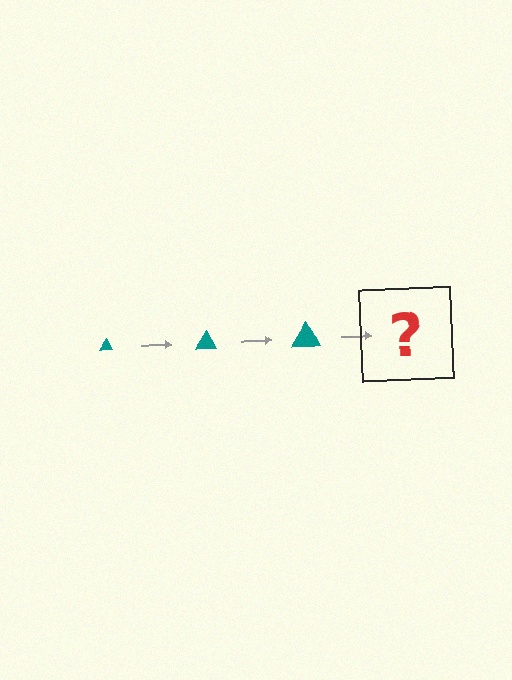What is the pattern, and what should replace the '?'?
The pattern is that the triangle gets progressively larger each step. The '?' should be a teal triangle, larger than the previous one.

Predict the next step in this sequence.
The next step is a teal triangle, larger than the previous one.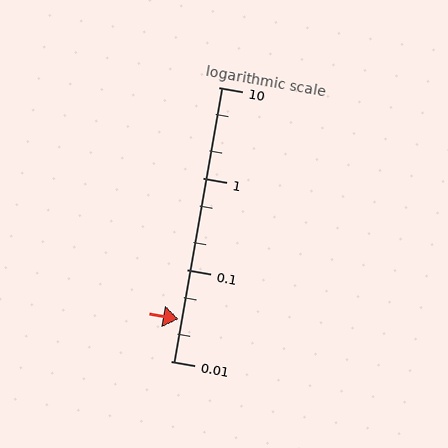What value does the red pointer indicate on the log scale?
The pointer indicates approximately 0.029.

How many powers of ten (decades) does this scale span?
The scale spans 3 decades, from 0.01 to 10.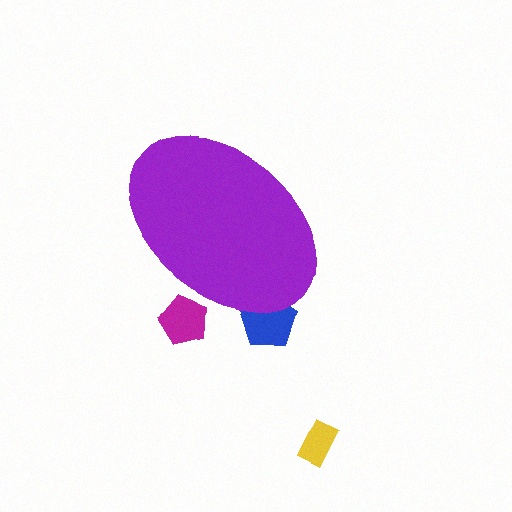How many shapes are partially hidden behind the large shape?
2 shapes are partially hidden.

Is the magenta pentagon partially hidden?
Yes, the magenta pentagon is partially hidden behind the purple ellipse.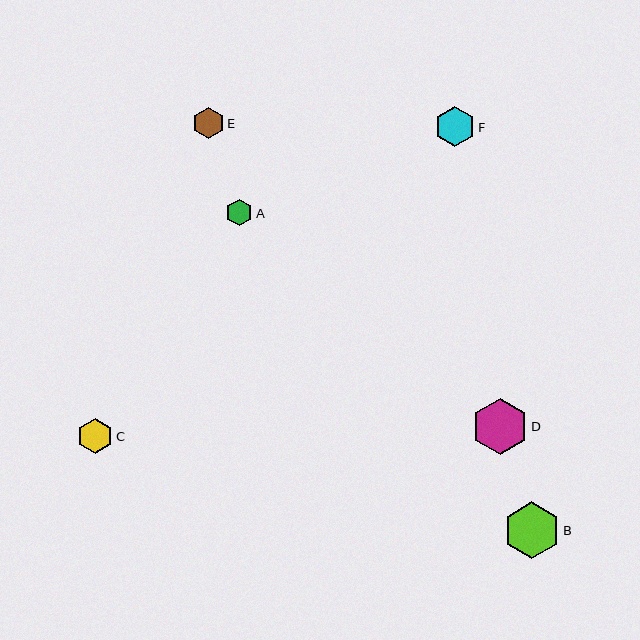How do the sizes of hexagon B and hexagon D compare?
Hexagon B and hexagon D are approximately the same size.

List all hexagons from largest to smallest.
From largest to smallest: B, D, F, C, E, A.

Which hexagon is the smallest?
Hexagon A is the smallest with a size of approximately 26 pixels.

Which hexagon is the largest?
Hexagon B is the largest with a size of approximately 57 pixels.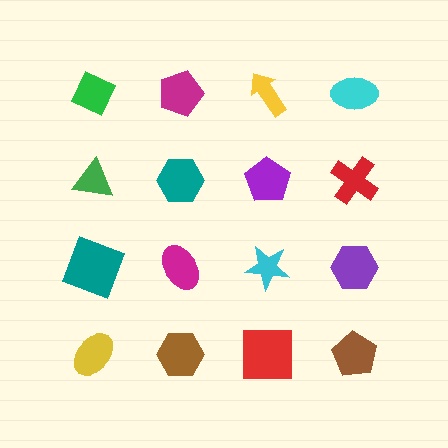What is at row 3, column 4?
A purple hexagon.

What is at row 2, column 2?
A teal hexagon.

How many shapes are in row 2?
4 shapes.